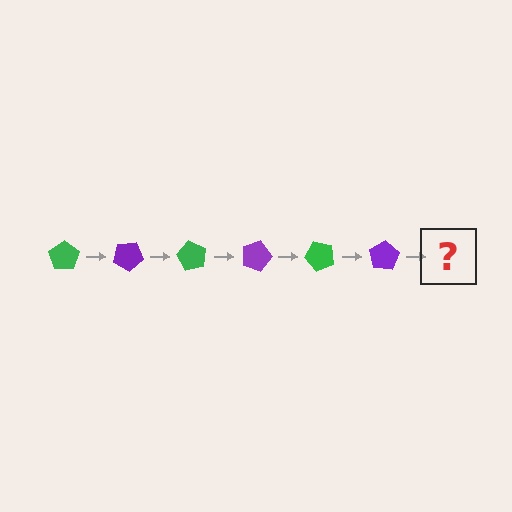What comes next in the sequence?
The next element should be a green pentagon, rotated 180 degrees from the start.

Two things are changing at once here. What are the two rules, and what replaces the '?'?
The two rules are that it rotates 30 degrees each step and the color cycles through green and purple. The '?' should be a green pentagon, rotated 180 degrees from the start.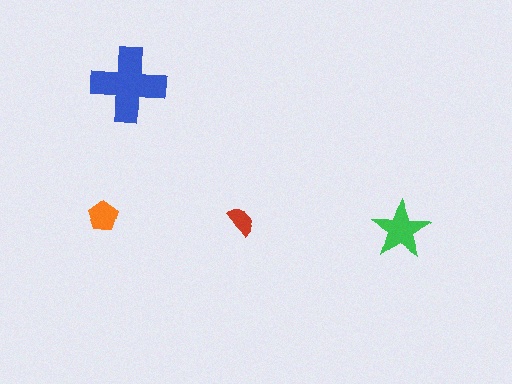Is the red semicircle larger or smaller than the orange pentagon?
Smaller.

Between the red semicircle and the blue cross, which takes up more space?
The blue cross.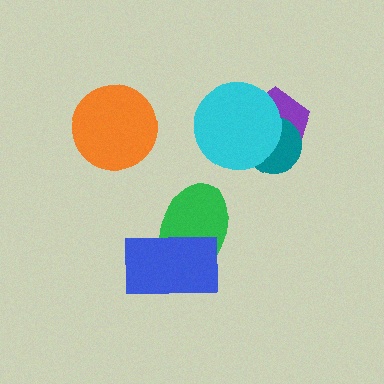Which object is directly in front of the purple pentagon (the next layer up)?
The teal circle is directly in front of the purple pentagon.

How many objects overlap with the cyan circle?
2 objects overlap with the cyan circle.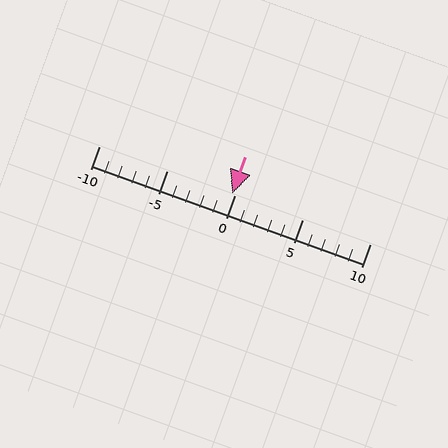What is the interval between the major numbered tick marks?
The major tick marks are spaced 5 units apart.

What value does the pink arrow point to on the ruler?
The pink arrow points to approximately 0.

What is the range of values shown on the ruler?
The ruler shows values from -10 to 10.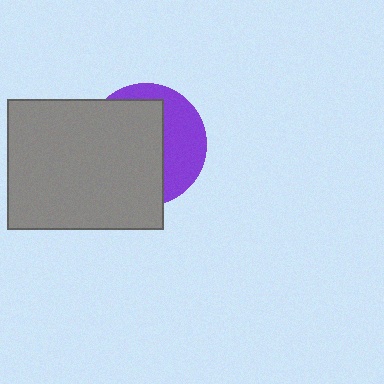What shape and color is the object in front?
The object in front is a gray rectangle.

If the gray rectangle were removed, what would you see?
You would see the complete purple circle.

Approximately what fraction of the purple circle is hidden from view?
Roughly 62% of the purple circle is hidden behind the gray rectangle.